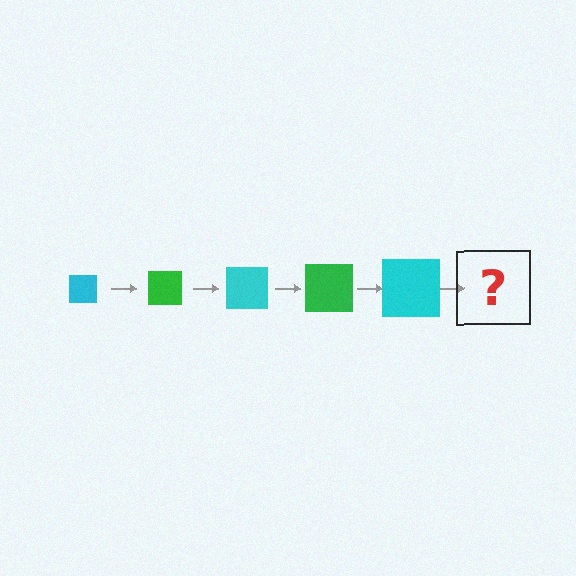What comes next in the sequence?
The next element should be a green square, larger than the previous one.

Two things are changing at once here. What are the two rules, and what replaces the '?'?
The two rules are that the square grows larger each step and the color cycles through cyan and green. The '?' should be a green square, larger than the previous one.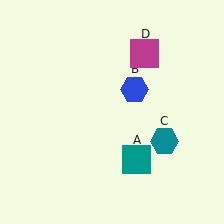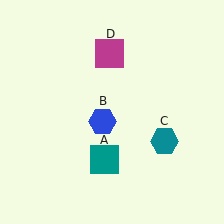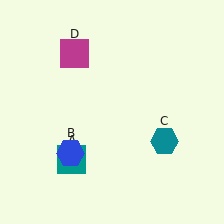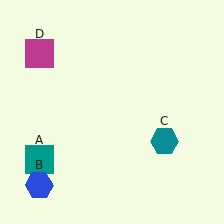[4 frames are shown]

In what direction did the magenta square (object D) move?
The magenta square (object D) moved left.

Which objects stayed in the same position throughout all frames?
Teal hexagon (object C) remained stationary.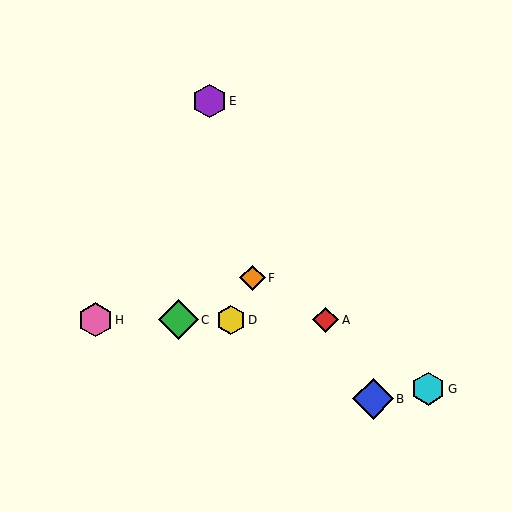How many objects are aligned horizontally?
4 objects (A, C, D, H) are aligned horizontally.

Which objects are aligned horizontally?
Objects A, C, D, H are aligned horizontally.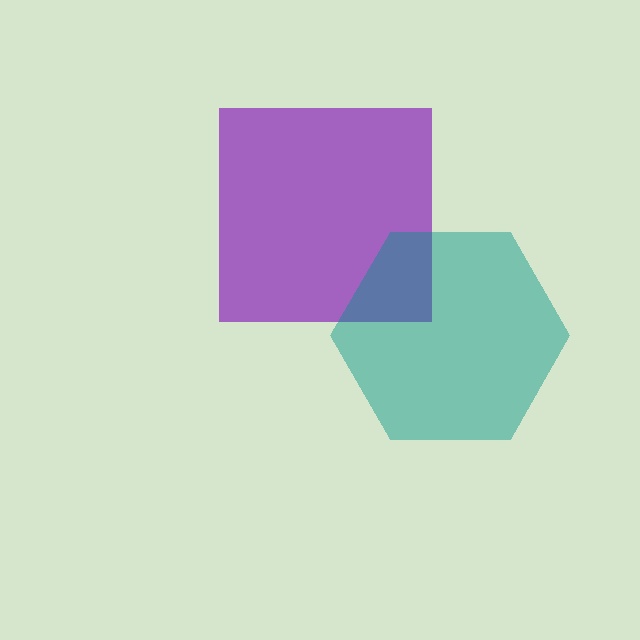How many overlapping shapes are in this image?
There are 2 overlapping shapes in the image.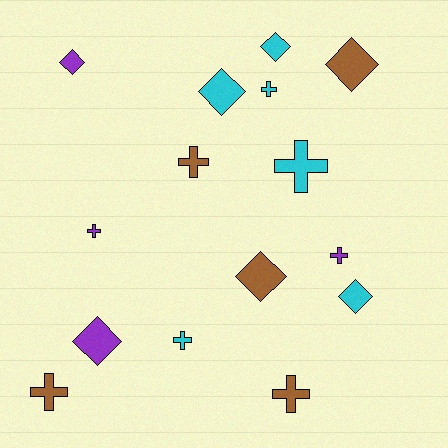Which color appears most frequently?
Cyan, with 6 objects.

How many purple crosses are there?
There are 2 purple crosses.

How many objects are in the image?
There are 15 objects.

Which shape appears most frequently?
Cross, with 8 objects.